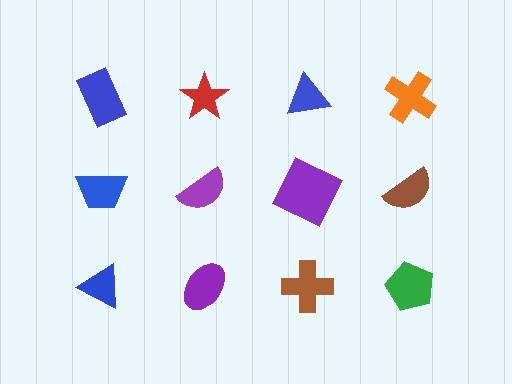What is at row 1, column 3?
A blue triangle.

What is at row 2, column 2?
A purple semicircle.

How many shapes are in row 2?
4 shapes.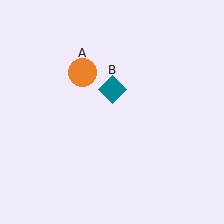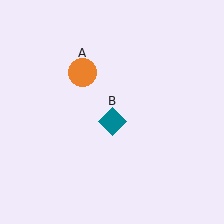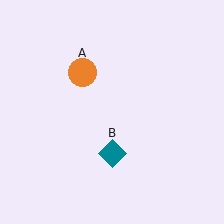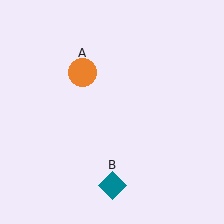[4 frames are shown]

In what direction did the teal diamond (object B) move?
The teal diamond (object B) moved down.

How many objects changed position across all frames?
1 object changed position: teal diamond (object B).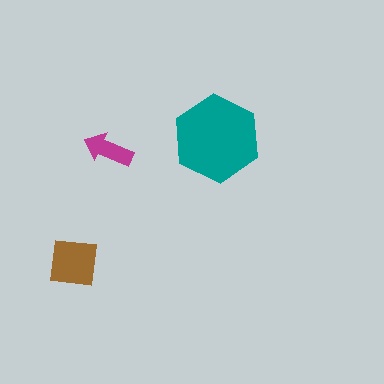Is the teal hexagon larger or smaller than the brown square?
Larger.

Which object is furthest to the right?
The teal hexagon is rightmost.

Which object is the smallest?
The magenta arrow.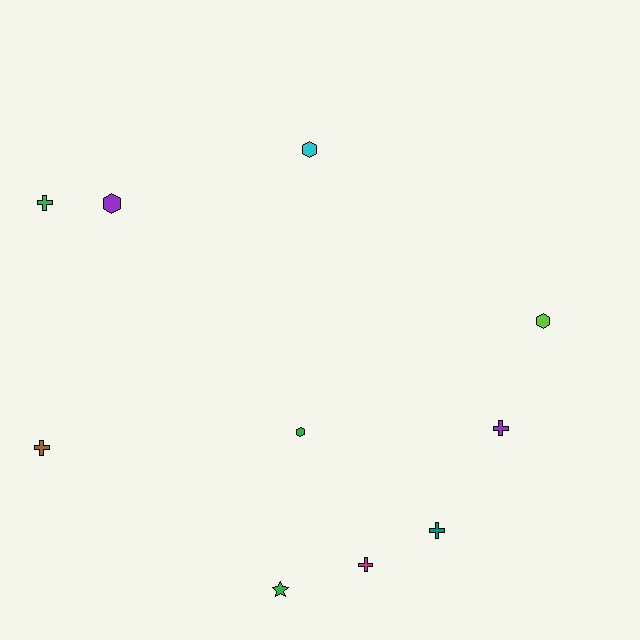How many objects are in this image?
There are 10 objects.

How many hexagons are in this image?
There are 4 hexagons.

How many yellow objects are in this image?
There are no yellow objects.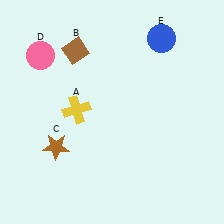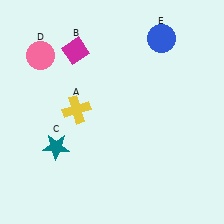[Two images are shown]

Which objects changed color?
B changed from brown to magenta. C changed from brown to teal.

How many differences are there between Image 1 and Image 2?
There are 2 differences between the two images.